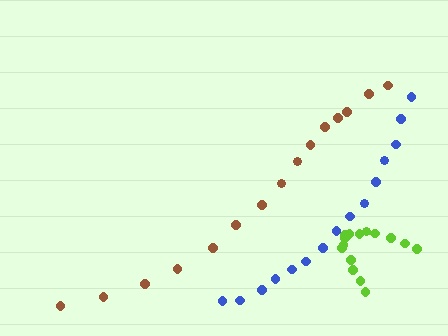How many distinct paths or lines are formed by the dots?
There are 3 distinct paths.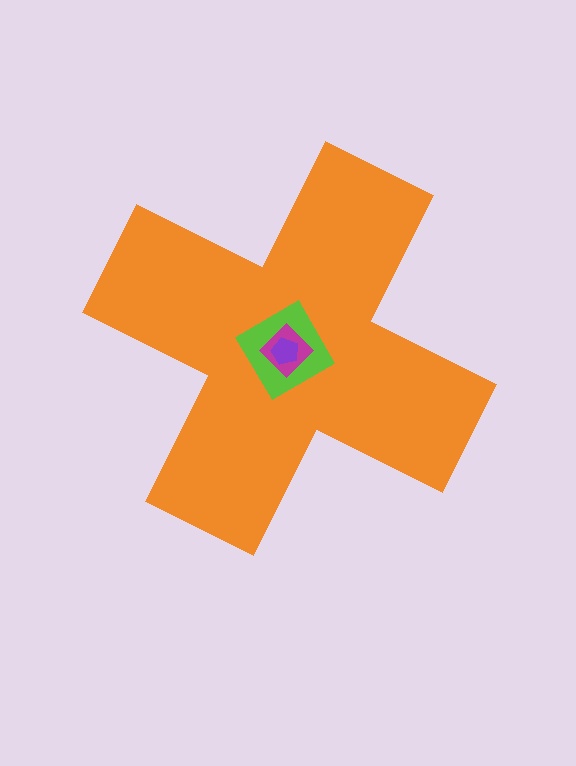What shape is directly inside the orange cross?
The lime diamond.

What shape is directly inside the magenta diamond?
The purple pentagon.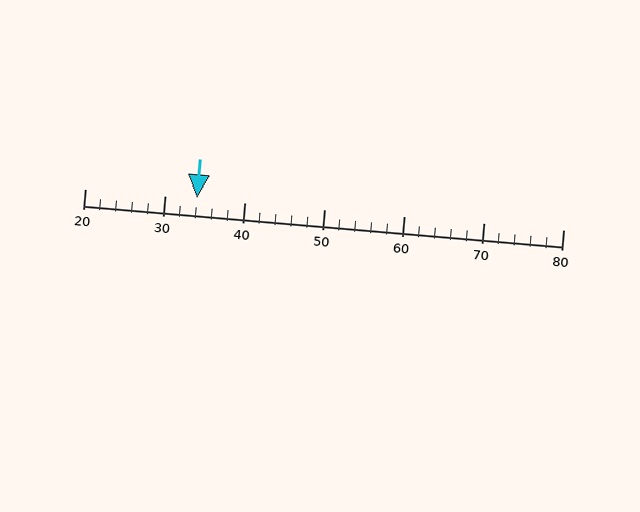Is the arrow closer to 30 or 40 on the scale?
The arrow is closer to 30.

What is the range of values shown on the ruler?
The ruler shows values from 20 to 80.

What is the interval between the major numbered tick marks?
The major tick marks are spaced 10 units apart.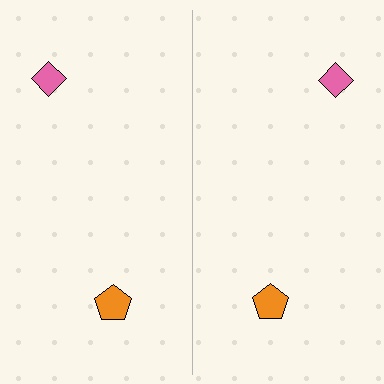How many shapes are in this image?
There are 4 shapes in this image.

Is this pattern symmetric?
Yes, this pattern has bilateral (reflection) symmetry.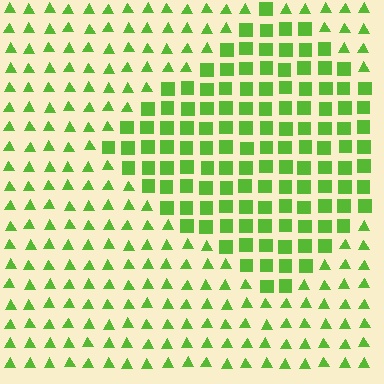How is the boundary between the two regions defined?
The boundary is defined by a change in element shape: squares inside vs. triangles outside. All elements share the same color and spacing.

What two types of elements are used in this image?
The image uses squares inside the diamond region and triangles outside it.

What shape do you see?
I see a diamond.